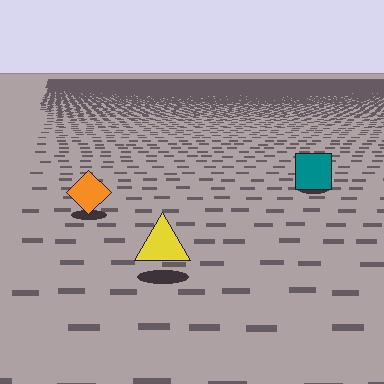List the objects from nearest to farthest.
From nearest to farthest: the yellow triangle, the orange diamond, the teal square.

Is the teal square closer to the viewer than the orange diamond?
No. The orange diamond is closer — you can tell from the texture gradient: the ground texture is coarser near it.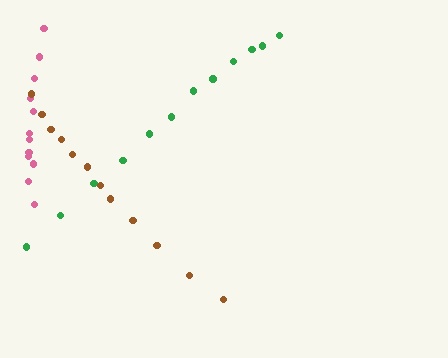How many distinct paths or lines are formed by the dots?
There are 3 distinct paths.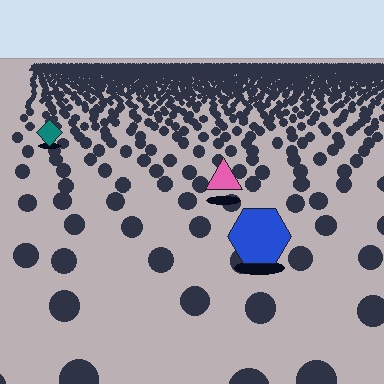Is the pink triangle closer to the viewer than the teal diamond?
Yes. The pink triangle is closer — you can tell from the texture gradient: the ground texture is coarser near it.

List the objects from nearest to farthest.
From nearest to farthest: the blue hexagon, the pink triangle, the teal diamond.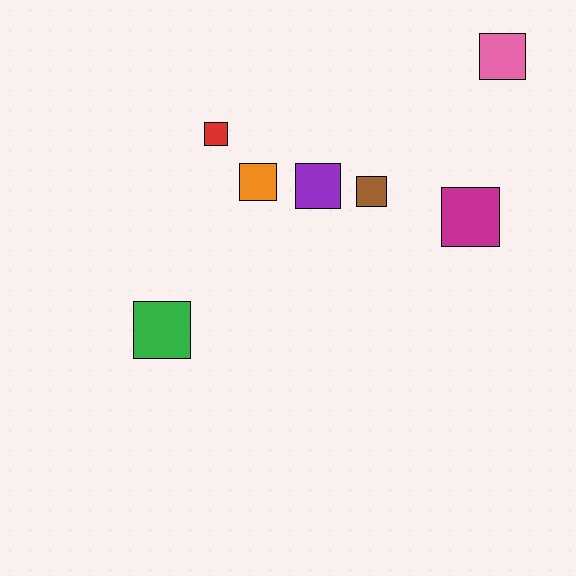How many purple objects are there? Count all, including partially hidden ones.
There is 1 purple object.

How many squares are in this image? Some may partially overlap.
There are 7 squares.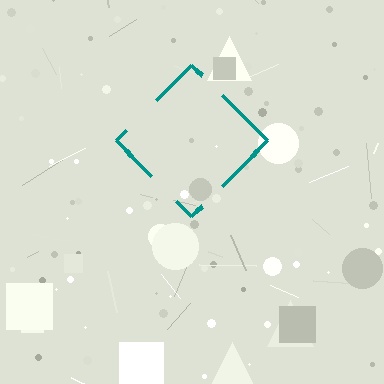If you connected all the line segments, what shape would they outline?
They would outline a diamond.